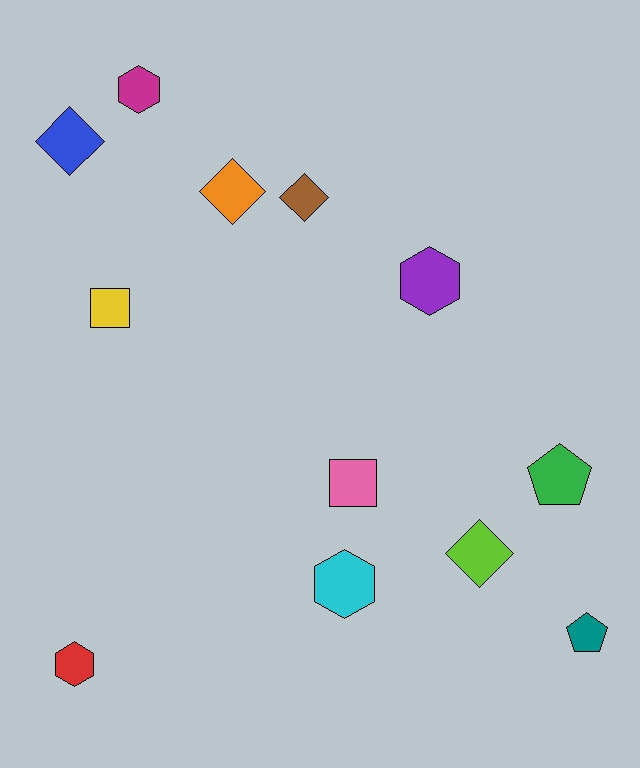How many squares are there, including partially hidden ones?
There are 2 squares.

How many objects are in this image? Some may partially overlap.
There are 12 objects.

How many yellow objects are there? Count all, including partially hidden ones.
There is 1 yellow object.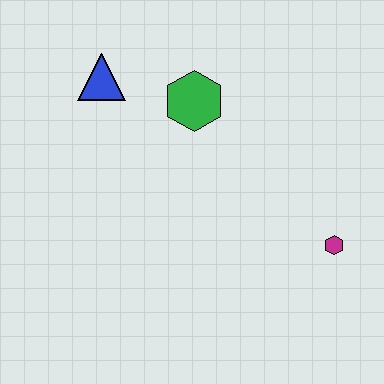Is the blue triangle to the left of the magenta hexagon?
Yes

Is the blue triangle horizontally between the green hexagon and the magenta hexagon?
No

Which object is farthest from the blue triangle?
The magenta hexagon is farthest from the blue triangle.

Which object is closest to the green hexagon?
The blue triangle is closest to the green hexagon.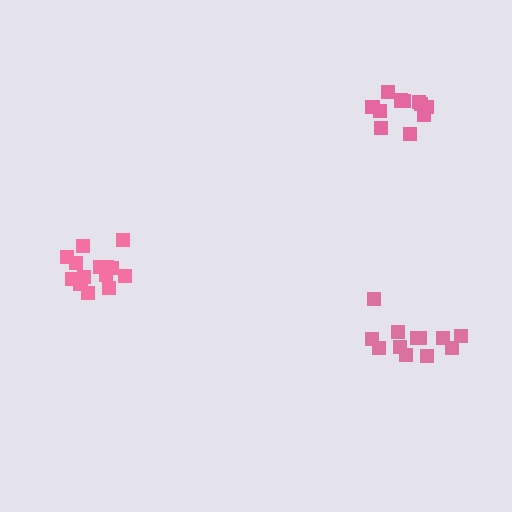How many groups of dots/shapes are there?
There are 3 groups.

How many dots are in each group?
Group 1: 14 dots, Group 2: 11 dots, Group 3: 12 dots (37 total).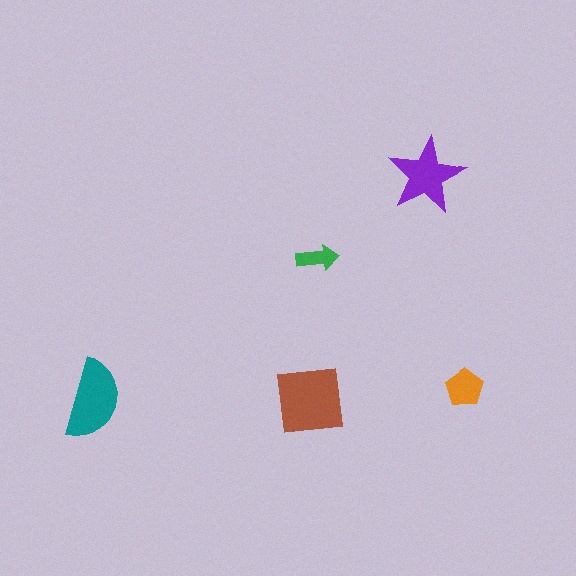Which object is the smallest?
The green arrow.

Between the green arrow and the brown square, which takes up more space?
The brown square.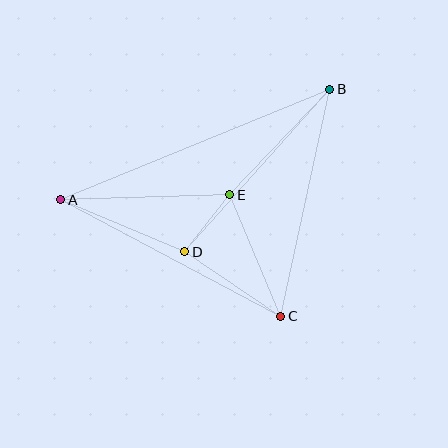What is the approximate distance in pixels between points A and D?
The distance between A and D is approximately 134 pixels.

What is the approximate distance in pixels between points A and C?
The distance between A and C is approximately 249 pixels.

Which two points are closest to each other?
Points D and E are closest to each other.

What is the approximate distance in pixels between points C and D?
The distance between C and D is approximately 116 pixels.